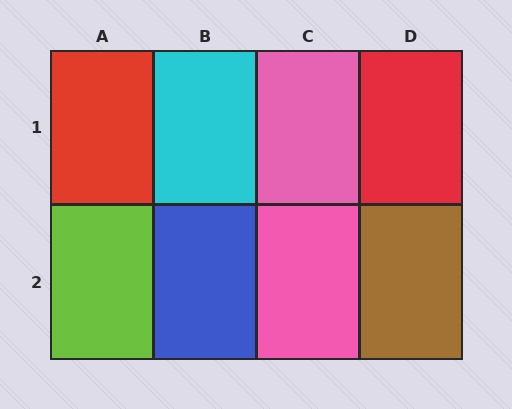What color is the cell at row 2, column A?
Lime.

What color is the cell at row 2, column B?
Blue.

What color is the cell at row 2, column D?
Brown.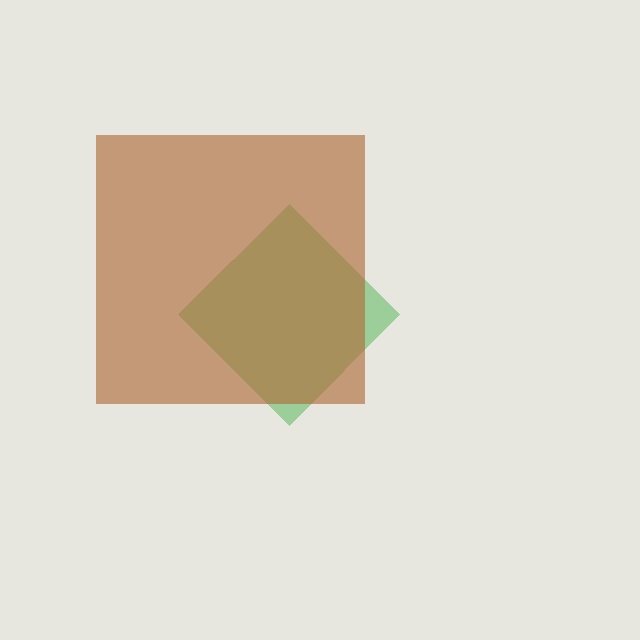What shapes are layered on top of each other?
The layered shapes are: a green diamond, a brown square.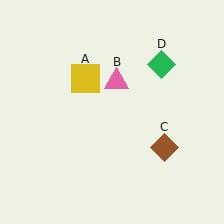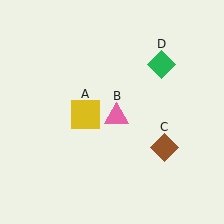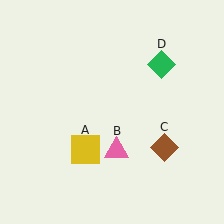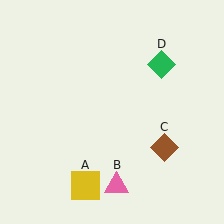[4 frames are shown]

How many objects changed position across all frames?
2 objects changed position: yellow square (object A), pink triangle (object B).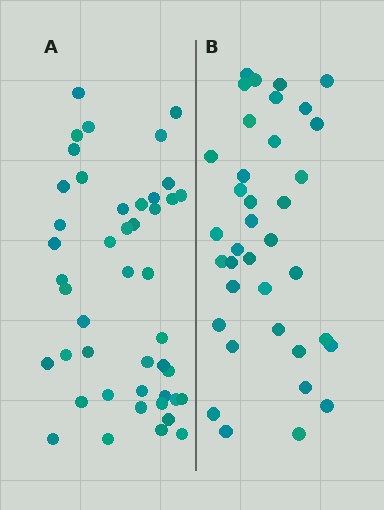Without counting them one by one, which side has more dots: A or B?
Region A (the left region) has more dots.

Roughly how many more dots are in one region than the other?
Region A has roughly 8 or so more dots than region B.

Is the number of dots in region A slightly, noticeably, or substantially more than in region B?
Region A has only slightly more — the two regions are fairly close. The ratio is roughly 1.2 to 1.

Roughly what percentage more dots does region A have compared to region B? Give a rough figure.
About 20% more.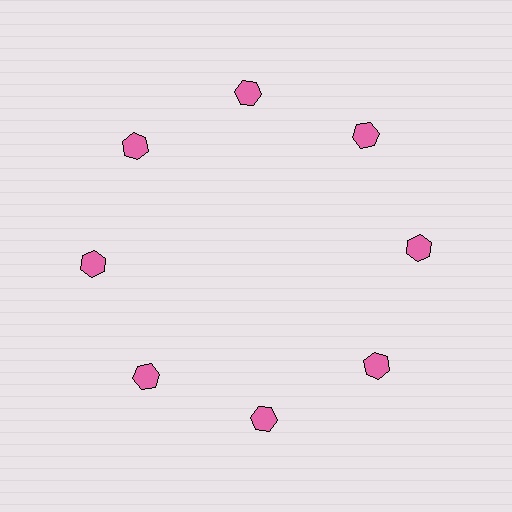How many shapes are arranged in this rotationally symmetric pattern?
There are 8 shapes, arranged in 8 groups of 1.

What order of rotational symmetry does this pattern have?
This pattern has 8-fold rotational symmetry.